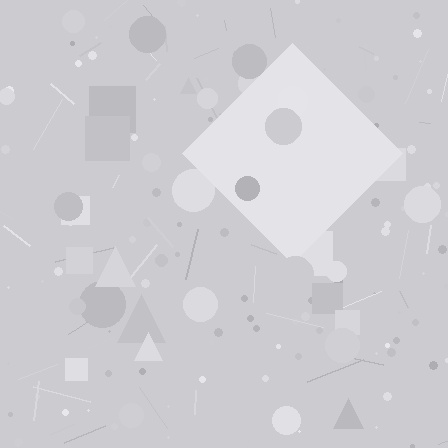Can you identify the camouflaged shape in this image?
The camouflaged shape is a diamond.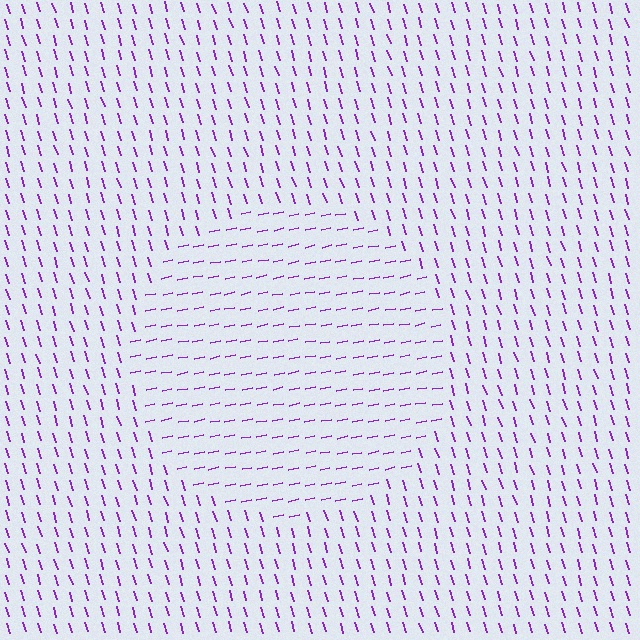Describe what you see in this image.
The image is filled with small purple line segments. A circle region in the image has lines oriented differently from the surrounding lines, creating a visible texture boundary.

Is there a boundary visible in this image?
Yes, there is a texture boundary formed by a change in line orientation.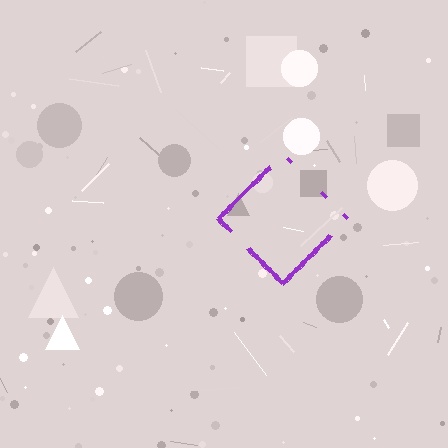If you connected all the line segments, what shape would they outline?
They would outline a diamond.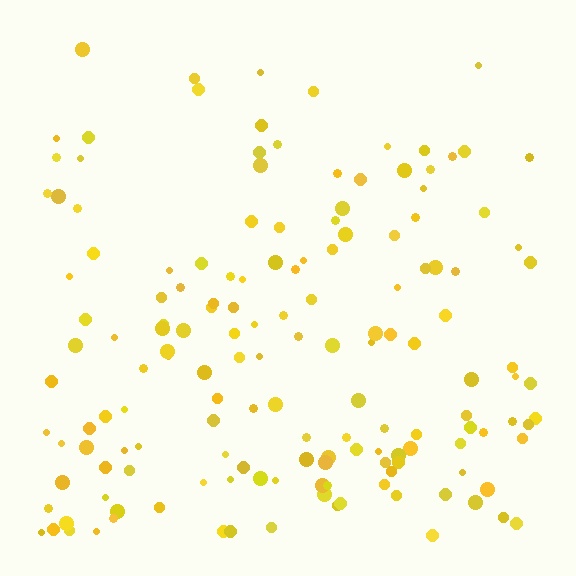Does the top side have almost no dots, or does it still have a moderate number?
Still a moderate number, just noticeably fewer than the bottom.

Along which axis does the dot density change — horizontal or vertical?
Vertical.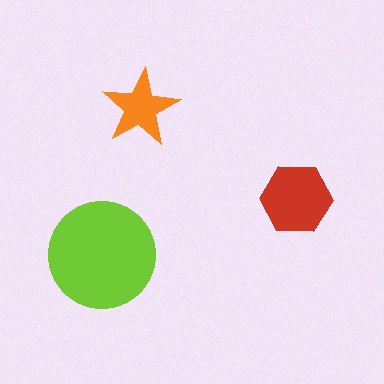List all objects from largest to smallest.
The lime circle, the red hexagon, the orange star.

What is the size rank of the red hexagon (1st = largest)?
2nd.